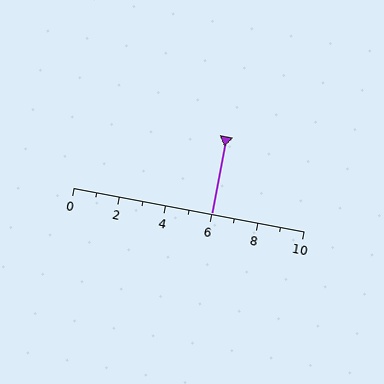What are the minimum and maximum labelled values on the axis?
The axis runs from 0 to 10.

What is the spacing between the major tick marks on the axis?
The major ticks are spaced 2 apart.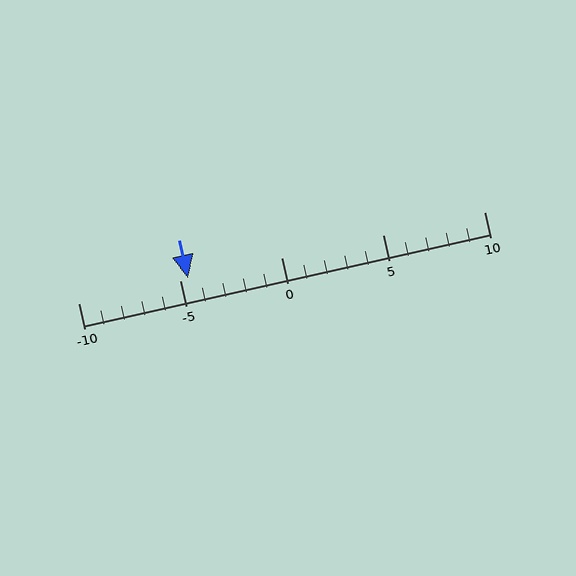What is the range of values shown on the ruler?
The ruler shows values from -10 to 10.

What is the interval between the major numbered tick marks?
The major tick marks are spaced 5 units apart.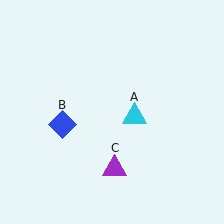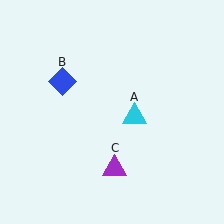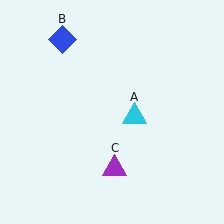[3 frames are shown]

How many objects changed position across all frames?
1 object changed position: blue diamond (object B).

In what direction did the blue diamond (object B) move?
The blue diamond (object B) moved up.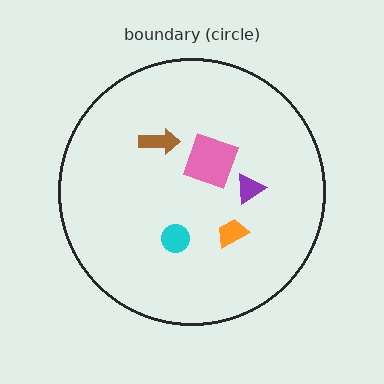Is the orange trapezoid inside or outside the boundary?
Inside.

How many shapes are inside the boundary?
5 inside, 0 outside.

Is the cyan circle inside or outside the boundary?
Inside.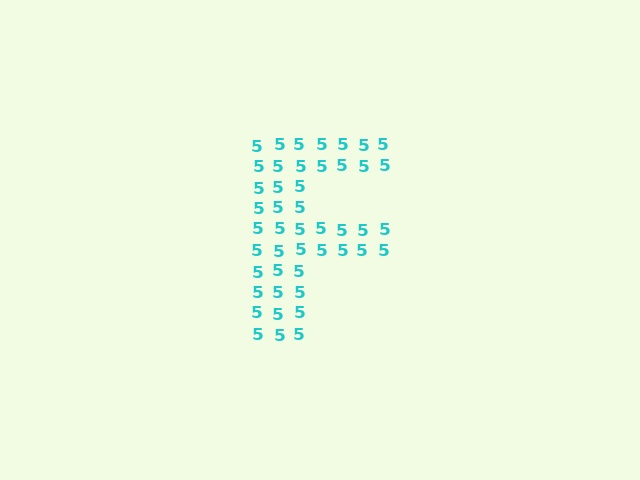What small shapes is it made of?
It is made of small digit 5's.